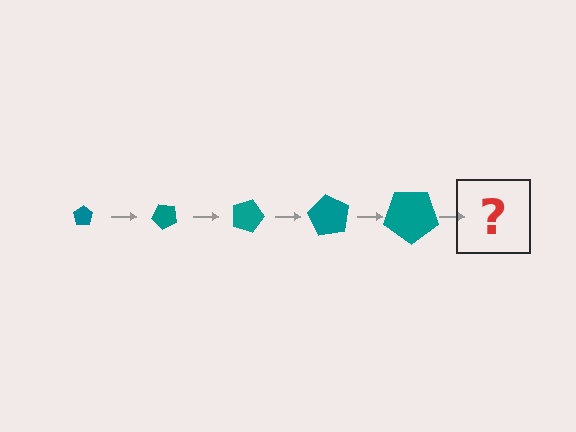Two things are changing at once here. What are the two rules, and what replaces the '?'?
The two rules are that the pentagon grows larger each step and it rotates 45 degrees each step. The '?' should be a pentagon, larger than the previous one and rotated 225 degrees from the start.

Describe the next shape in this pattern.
It should be a pentagon, larger than the previous one and rotated 225 degrees from the start.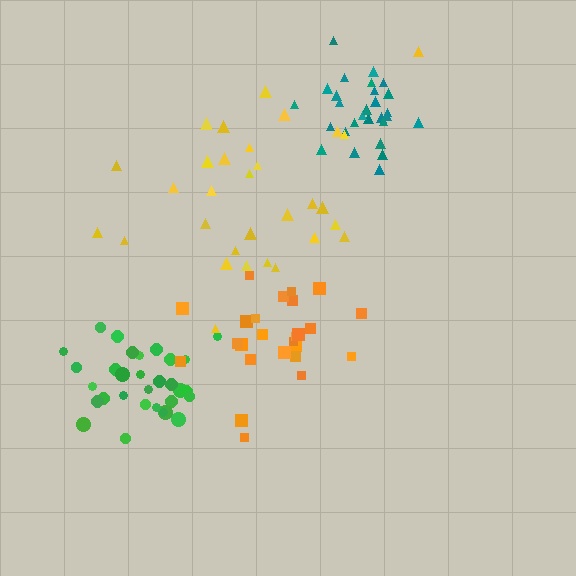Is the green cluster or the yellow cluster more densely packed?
Green.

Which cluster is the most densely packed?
Green.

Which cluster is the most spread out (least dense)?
Yellow.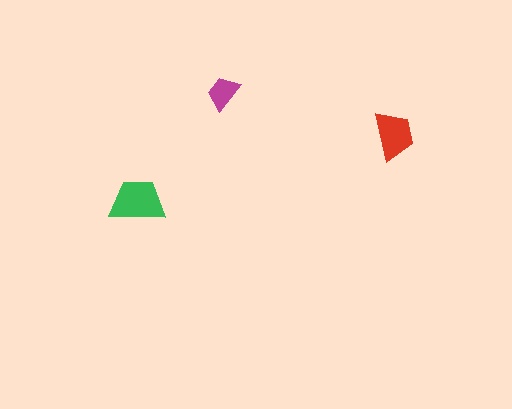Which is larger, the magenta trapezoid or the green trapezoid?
The green one.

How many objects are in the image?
There are 3 objects in the image.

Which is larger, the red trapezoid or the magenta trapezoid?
The red one.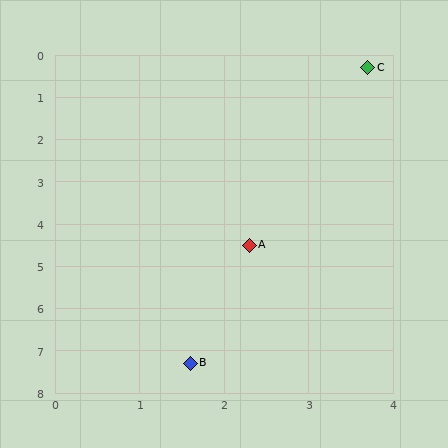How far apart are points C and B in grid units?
Points C and B are about 7.3 grid units apart.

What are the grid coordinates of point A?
Point A is at approximately (2.3, 4.5).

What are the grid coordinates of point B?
Point B is at approximately (1.6, 7.3).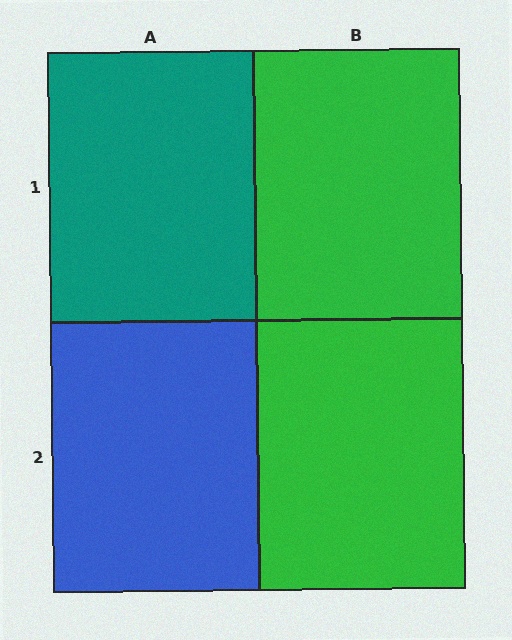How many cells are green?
2 cells are green.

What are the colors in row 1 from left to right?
Teal, green.